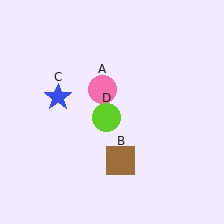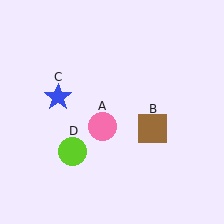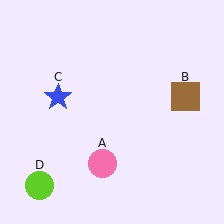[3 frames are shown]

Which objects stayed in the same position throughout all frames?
Blue star (object C) remained stationary.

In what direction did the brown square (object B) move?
The brown square (object B) moved up and to the right.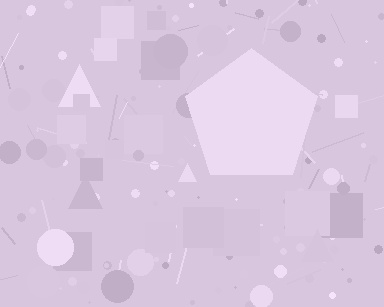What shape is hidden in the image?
A pentagon is hidden in the image.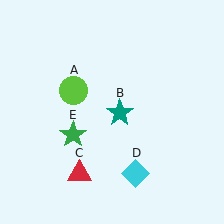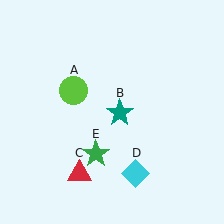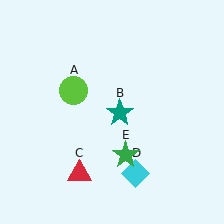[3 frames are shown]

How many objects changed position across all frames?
1 object changed position: green star (object E).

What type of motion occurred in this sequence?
The green star (object E) rotated counterclockwise around the center of the scene.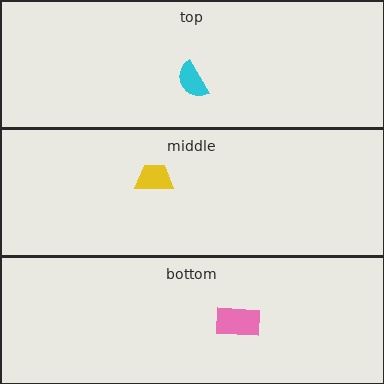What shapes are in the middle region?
The yellow trapezoid.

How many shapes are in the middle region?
1.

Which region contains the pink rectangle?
The bottom region.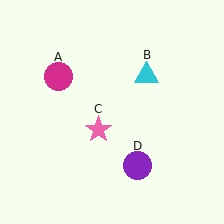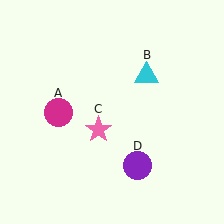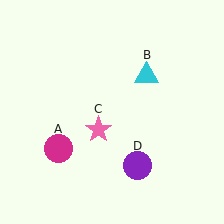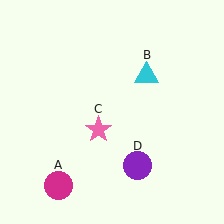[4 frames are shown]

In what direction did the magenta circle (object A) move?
The magenta circle (object A) moved down.